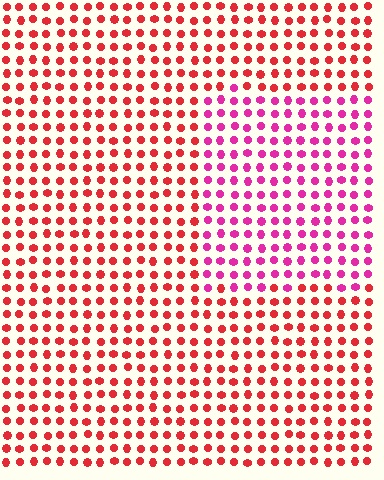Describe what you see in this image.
The image is filled with small red elements in a uniform arrangement. A rectangle-shaped region is visible where the elements are tinted to a slightly different hue, forming a subtle color boundary.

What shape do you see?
I see a rectangle.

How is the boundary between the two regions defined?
The boundary is defined purely by a slight shift in hue (about 37 degrees). Spacing, size, and orientation are identical on both sides.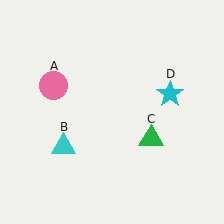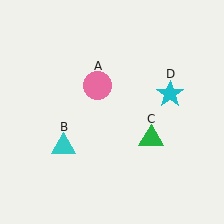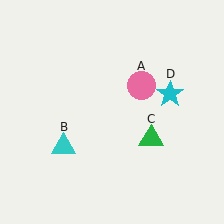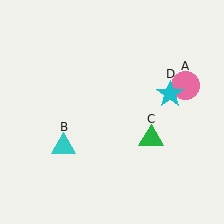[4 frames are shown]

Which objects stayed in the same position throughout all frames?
Cyan triangle (object B) and green triangle (object C) and cyan star (object D) remained stationary.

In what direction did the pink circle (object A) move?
The pink circle (object A) moved right.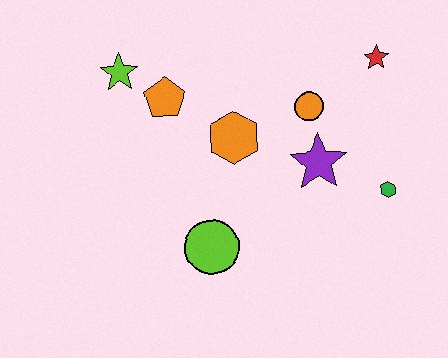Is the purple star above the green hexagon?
Yes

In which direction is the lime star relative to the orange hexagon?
The lime star is to the left of the orange hexagon.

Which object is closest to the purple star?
The orange circle is closest to the purple star.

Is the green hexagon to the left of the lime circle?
No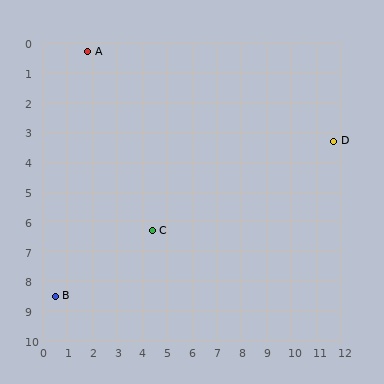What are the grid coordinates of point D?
Point D is at approximately (11.7, 3.3).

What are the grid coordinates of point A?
Point A is at approximately (1.8, 0.3).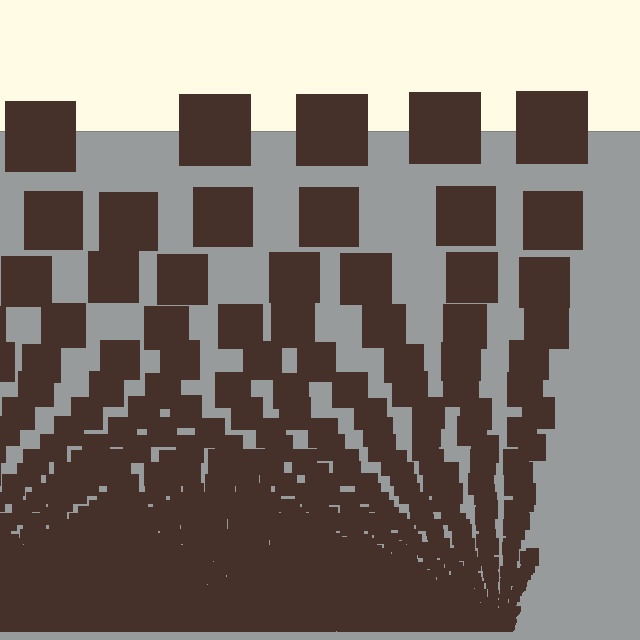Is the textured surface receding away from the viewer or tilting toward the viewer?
The surface appears to tilt toward the viewer. Texture elements get larger and sparser toward the top.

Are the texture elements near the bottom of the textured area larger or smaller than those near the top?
Smaller. The gradient is inverted — elements near the bottom are smaller and denser.